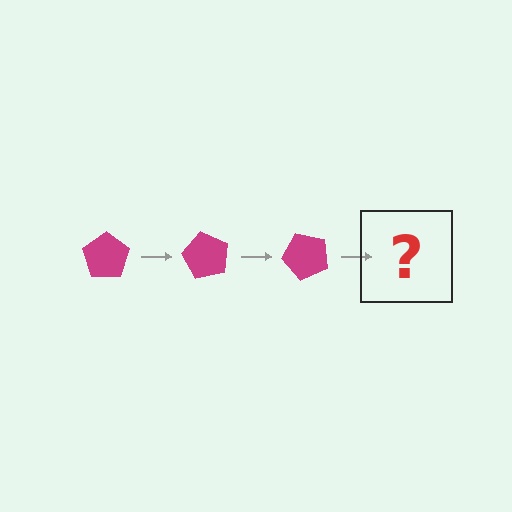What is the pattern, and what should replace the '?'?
The pattern is that the pentagon rotates 60 degrees each step. The '?' should be a magenta pentagon rotated 180 degrees.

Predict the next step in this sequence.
The next step is a magenta pentagon rotated 180 degrees.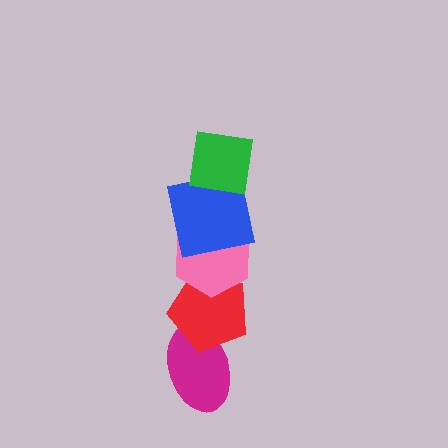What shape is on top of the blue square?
The green square is on top of the blue square.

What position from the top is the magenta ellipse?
The magenta ellipse is 5th from the top.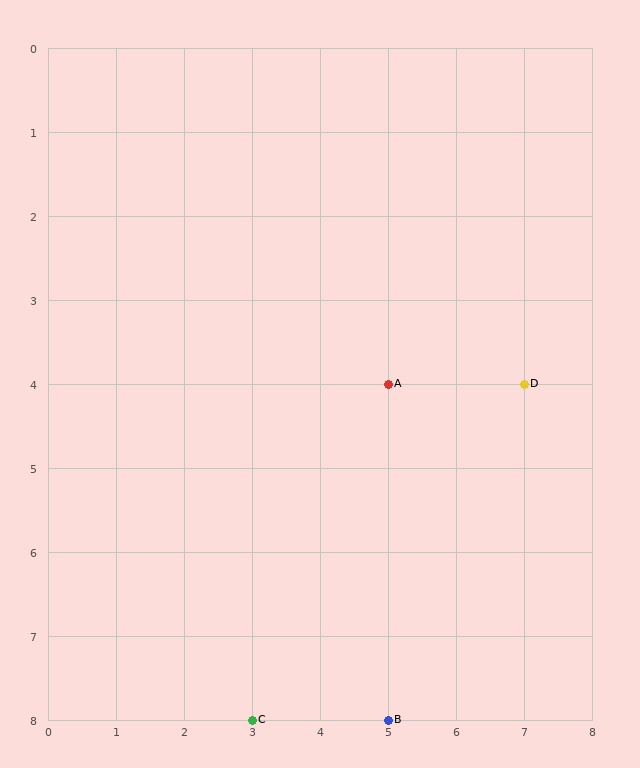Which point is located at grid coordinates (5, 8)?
Point B is at (5, 8).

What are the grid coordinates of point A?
Point A is at grid coordinates (5, 4).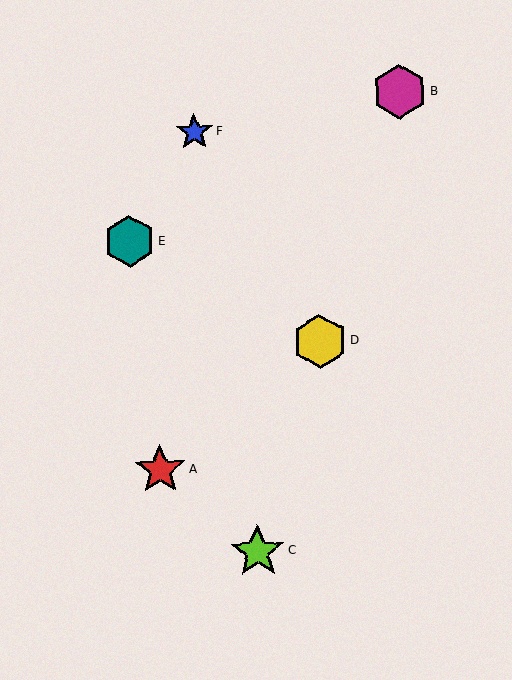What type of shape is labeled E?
Shape E is a teal hexagon.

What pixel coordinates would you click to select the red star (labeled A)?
Click at (160, 470) to select the red star A.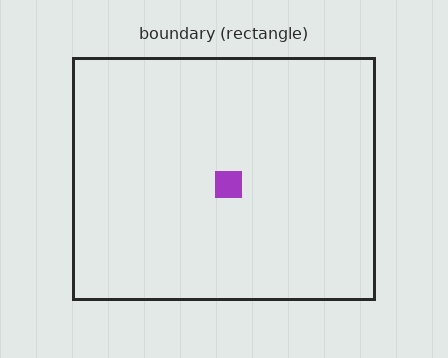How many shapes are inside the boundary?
1 inside, 0 outside.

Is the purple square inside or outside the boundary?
Inside.